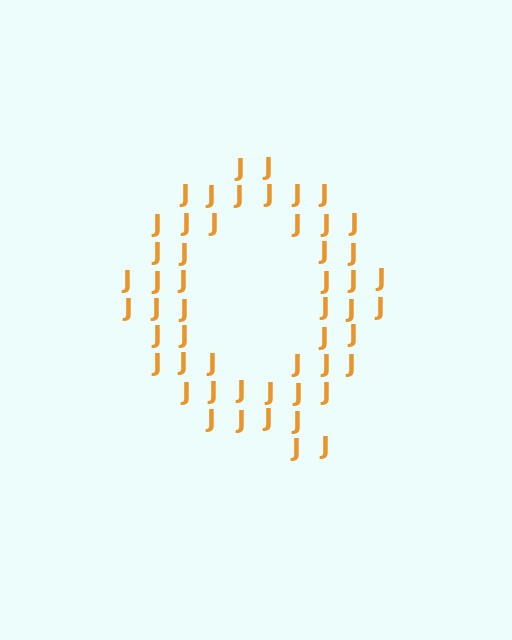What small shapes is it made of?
It is made of small letter J's.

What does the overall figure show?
The overall figure shows the letter Q.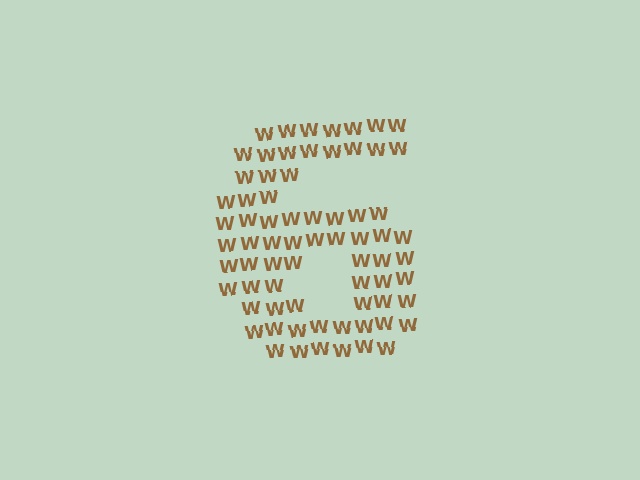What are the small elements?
The small elements are letter W's.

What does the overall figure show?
The overall figure shows the digit 6.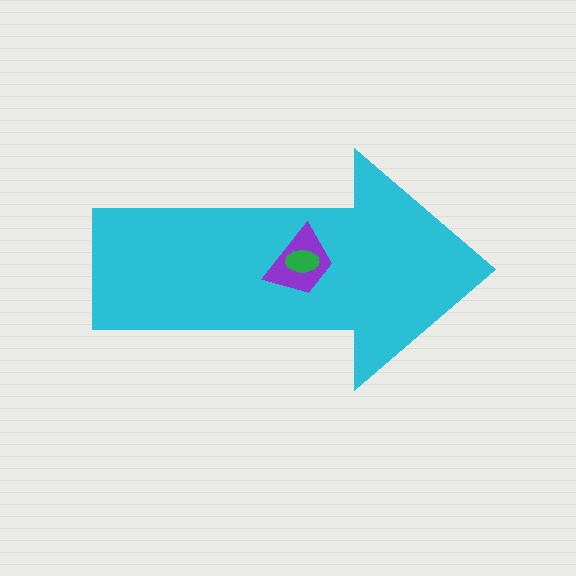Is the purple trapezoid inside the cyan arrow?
Yes.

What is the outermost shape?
The cyan arrow.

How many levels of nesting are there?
3.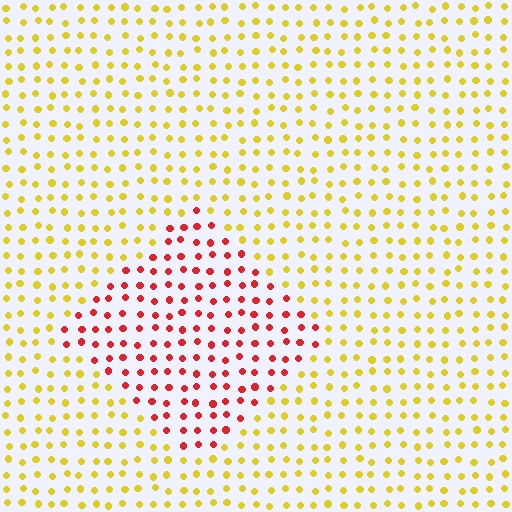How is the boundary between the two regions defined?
The boundary is defined purely by a slight shift in hue (about 58 degrees). Spacing, size, and orientation are identical on both sides.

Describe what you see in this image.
The image is filled with small yellow elements in a uniform arrangement. A diamond-shaped region is visible where the elements are tinted to a slightly different hue, forming a subtle color boundary.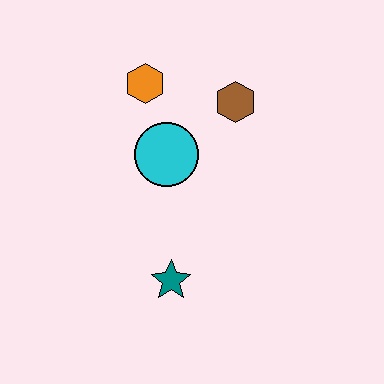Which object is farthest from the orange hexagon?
The teal star is farthest from the orange hexagon.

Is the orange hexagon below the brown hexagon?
No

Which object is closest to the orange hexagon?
The cyan circle is closest to the orange hexagon.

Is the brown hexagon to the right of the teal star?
Yes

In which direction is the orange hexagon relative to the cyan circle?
The orange hexagon is above the cyan circle.